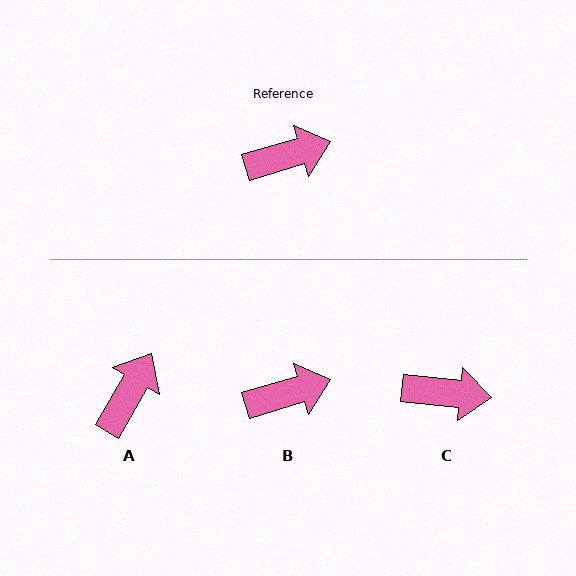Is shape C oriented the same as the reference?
No, it is off by about 23 degrees.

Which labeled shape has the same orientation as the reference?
B.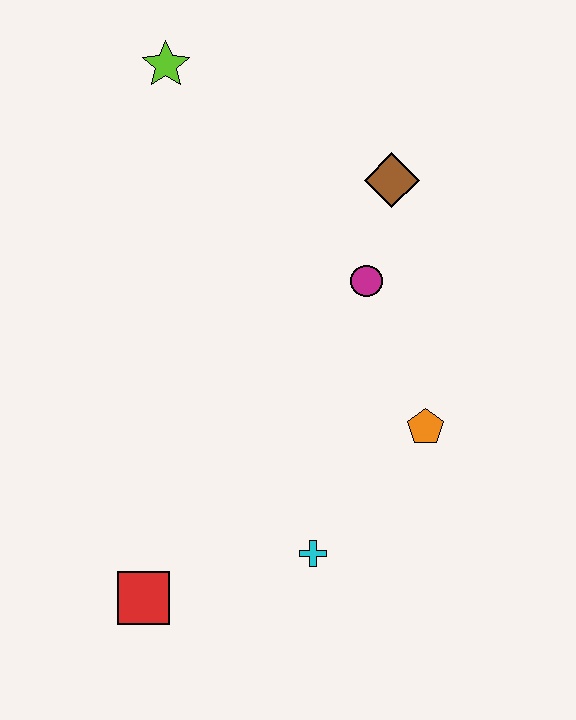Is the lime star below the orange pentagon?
No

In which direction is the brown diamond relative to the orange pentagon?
The brown diamond is above the orange pentagon.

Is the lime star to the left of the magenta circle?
Yes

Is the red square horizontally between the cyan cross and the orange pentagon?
No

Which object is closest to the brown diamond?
The magenta circle is closest to the brown diamond.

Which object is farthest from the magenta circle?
The red square is farthest from the magenta circle.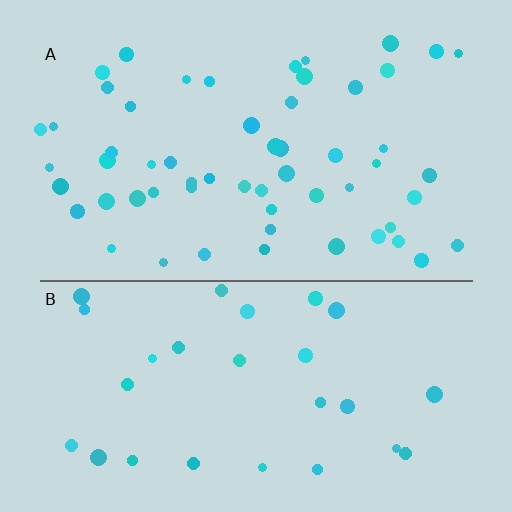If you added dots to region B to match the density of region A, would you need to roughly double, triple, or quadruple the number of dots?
Approximately double.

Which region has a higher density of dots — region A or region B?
A (the top).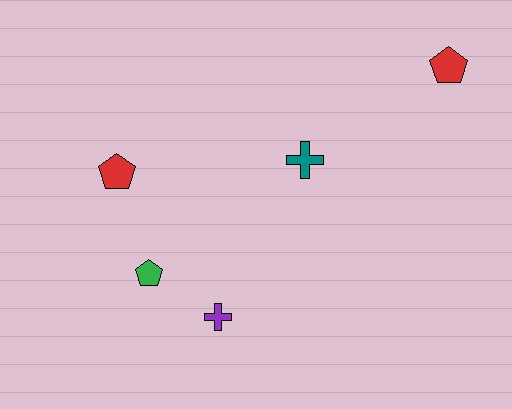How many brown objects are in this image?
There are no brown objects.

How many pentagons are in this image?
There are 3 pentagons.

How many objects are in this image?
There are 5 objects.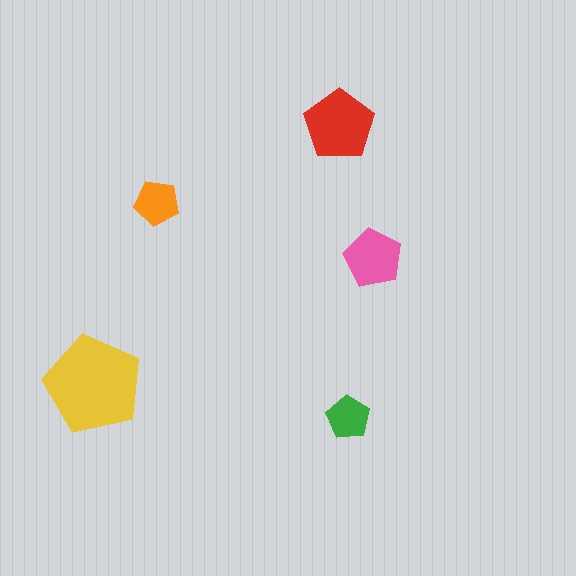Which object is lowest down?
The green pentagon is bottommost.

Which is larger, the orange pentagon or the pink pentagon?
The pink one.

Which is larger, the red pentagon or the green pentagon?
The red one.